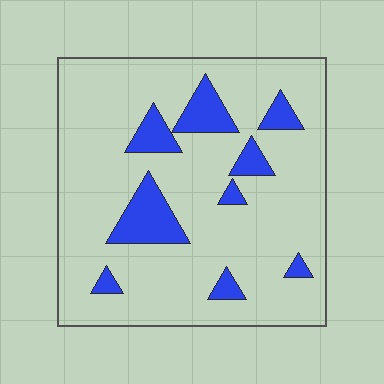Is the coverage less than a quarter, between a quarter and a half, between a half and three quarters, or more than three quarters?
Less than a quarter.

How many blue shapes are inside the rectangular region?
9.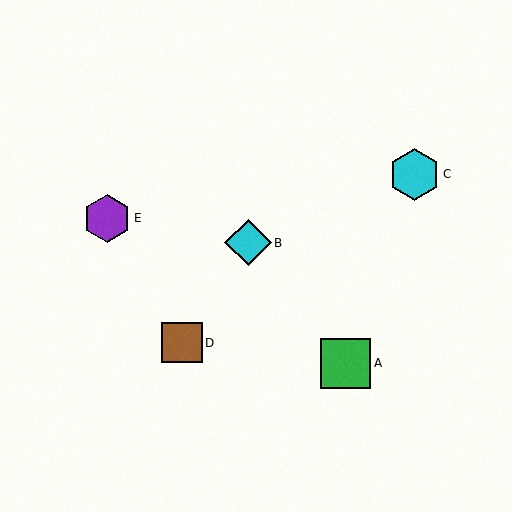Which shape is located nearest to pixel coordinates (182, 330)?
The brown square (labeled D) at (182, 343) is nearest to that location.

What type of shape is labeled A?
Shape A is a green square.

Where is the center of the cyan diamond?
The center of the cyan diamond is at (248, 243).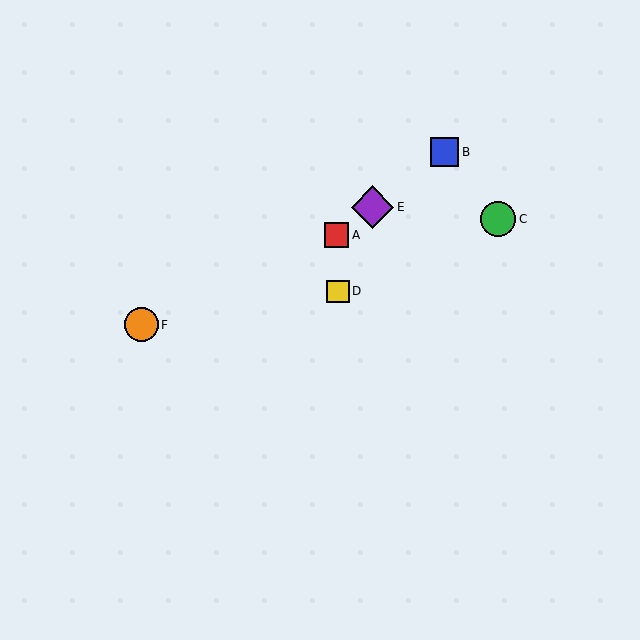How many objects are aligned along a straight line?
3 objects (A, B, E) are aligned along a straight line.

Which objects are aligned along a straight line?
Objects A, B, E are aligned along a straight line.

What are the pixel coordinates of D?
Object D is at (338, 291).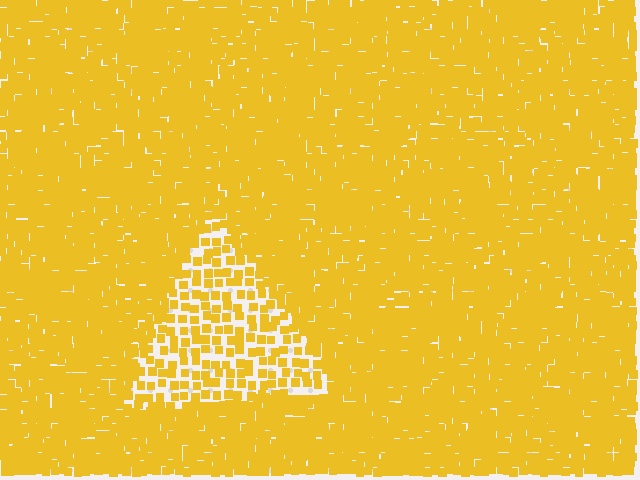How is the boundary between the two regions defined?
The boundary is defined by a change in element density (approximately 2.3x ratio). All elements are the same color, size, and shape.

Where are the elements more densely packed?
The elements are more densely packed outside the triangle boundary.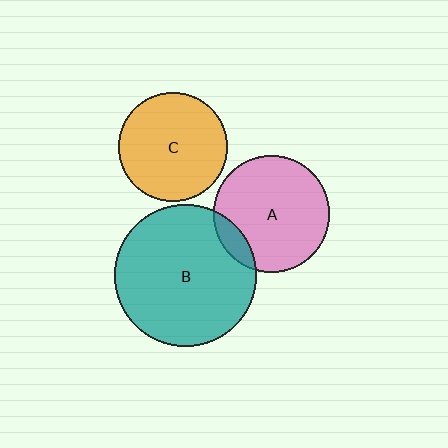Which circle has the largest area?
Circle B (teal).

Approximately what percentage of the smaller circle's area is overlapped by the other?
Approximately 10%.